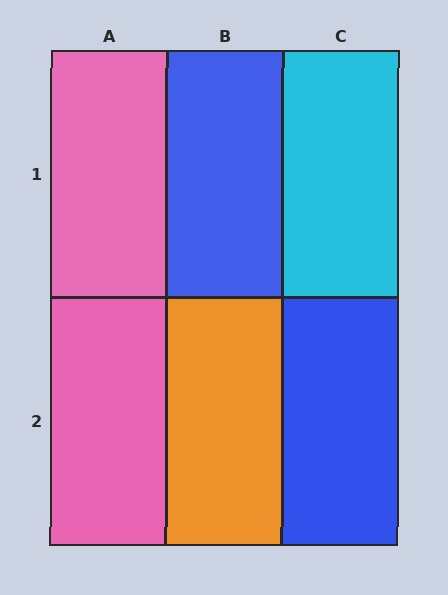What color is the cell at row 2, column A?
Pink.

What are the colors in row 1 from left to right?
Pink, blue, cyan.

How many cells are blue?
2 cells are blue.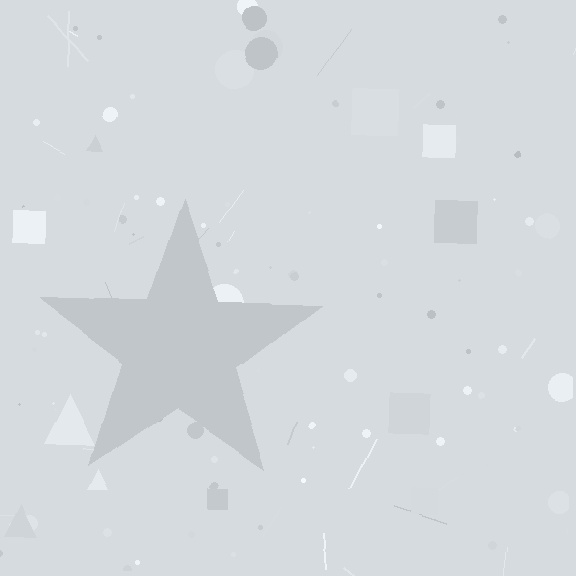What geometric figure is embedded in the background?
A star is embedded in the background.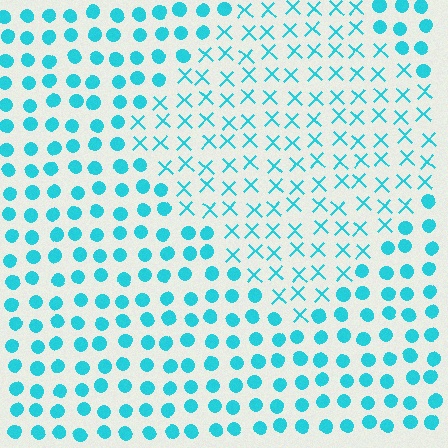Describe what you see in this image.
The image is filled with small cyan elements arranged in a uniform grid. A diamond-shaped region contains X marks, while the surrounding area contains circles. The boundary is defined purely by the change in element shape.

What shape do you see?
I see a diamond.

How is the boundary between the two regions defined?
The boundary is defined by a change in element shape: X marks inside vs. circles outside. All elements share the same color and spacing.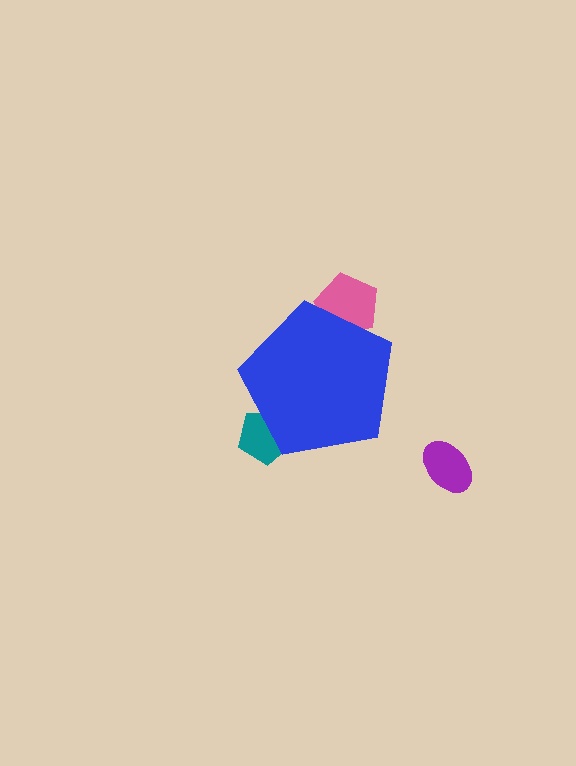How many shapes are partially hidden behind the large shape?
2 shapes are partially hidden.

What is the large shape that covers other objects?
A blue pentagon.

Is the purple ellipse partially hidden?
No, the purple ellipse is fully visible.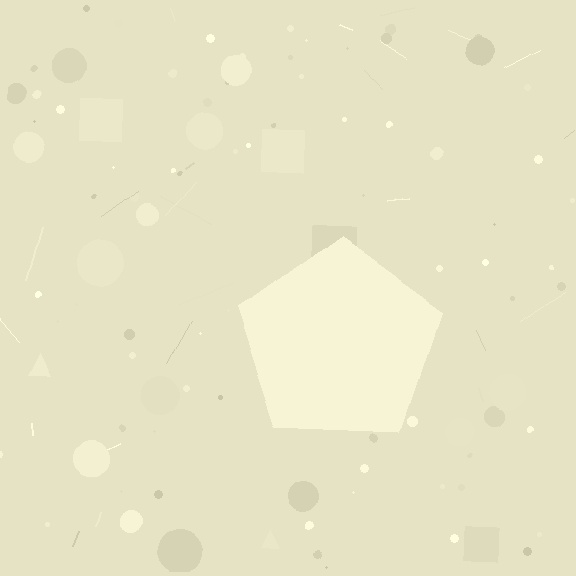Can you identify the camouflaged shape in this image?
The camouflaged shape is a pentagon.